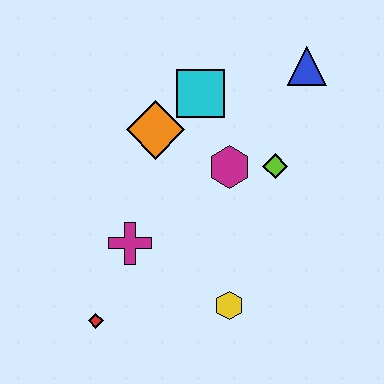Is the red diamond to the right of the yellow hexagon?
No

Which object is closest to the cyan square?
The orange diamond is closest to the cyan square.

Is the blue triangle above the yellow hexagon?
Yes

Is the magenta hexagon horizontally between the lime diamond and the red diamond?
Yes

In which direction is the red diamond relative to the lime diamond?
The red diamond is to the left of the lime diamond.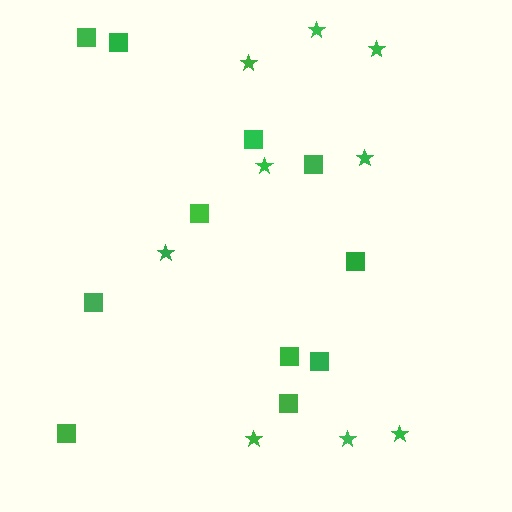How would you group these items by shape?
There are 2 groups: one group of stars (9) and one group of squares (11).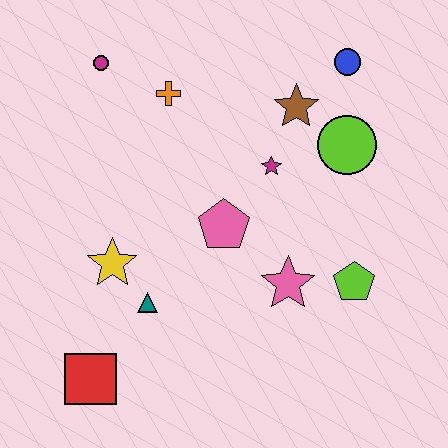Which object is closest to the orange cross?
The magenta circle is closest to the orange cross.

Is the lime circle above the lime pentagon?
Yes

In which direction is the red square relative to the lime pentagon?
The red square is to the left of the lime pentagon.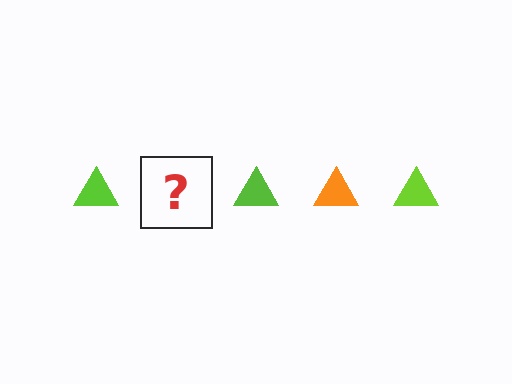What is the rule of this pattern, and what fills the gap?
The rule is that the pattern cycles through lime, orange triangles. The gap should be filled with an orange triangle.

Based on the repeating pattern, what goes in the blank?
The blank should be an orange triangle.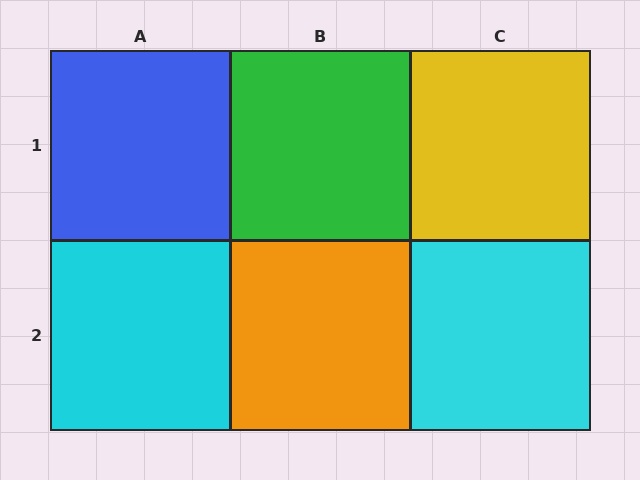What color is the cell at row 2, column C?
Cyan.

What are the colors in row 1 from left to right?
Blue, green, yellow.